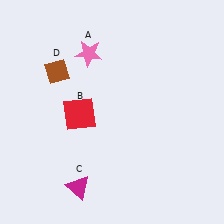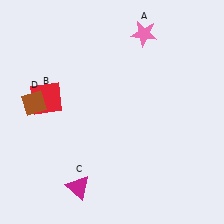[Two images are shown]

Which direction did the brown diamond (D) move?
The brown diamond (D) moved down.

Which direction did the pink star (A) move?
The pink star (A) moved right.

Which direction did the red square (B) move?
The red square (B) moved left.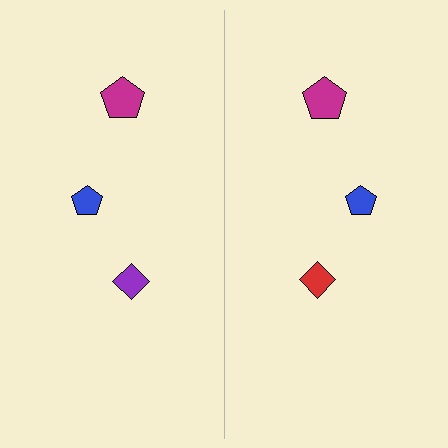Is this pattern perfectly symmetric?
No, the pattern is not perfectly symmetric. The red diamond on the right side breaks the symmetry — its mirror counterpart is purple.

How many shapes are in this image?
There are 6 shapes in this image.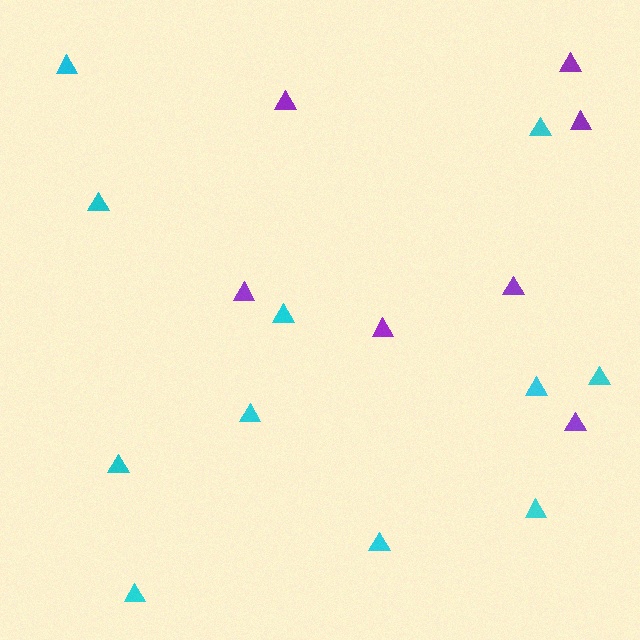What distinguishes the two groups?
There are 2 groups: one group of purple triangles (7) and one group of cyan triangles (11).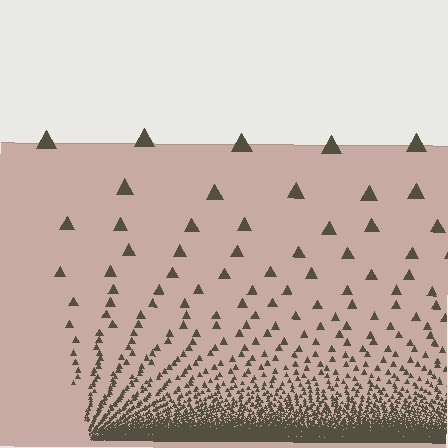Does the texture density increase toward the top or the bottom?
Density increases toward the bottom.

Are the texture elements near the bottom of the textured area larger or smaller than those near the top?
Smaller. The gradient is inverted — elements near the bottom are smaller and denser.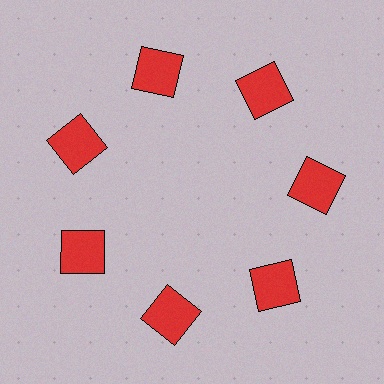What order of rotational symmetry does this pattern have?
This pattern has 7-fold rotational symmetry.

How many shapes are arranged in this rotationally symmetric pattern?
There are 7 shapes, arranged in 7 groups of 1.